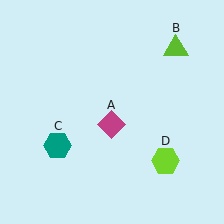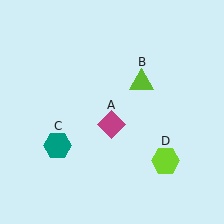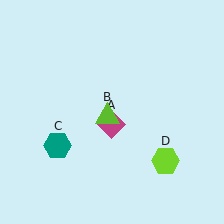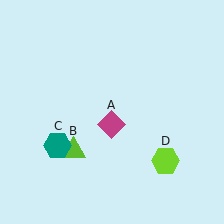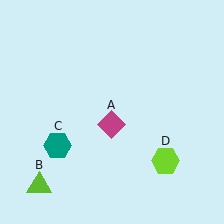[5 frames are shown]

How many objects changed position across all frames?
1 object changed position: lime triangle (object B).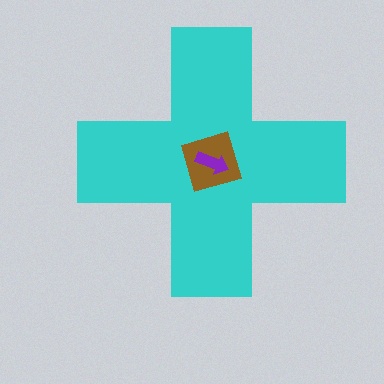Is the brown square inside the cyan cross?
Yes.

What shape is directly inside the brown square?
The purple arrow.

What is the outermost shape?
The cyan cross.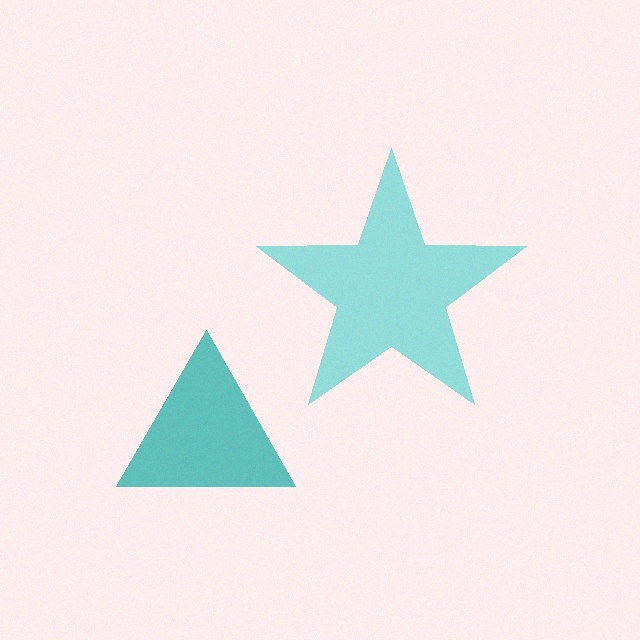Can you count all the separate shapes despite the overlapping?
Yes, there are 2 separate shapes.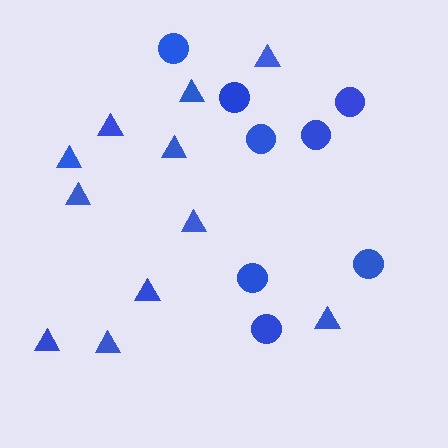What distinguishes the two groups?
There are 2 groups: one group of triangles (11) and one group of circles (8).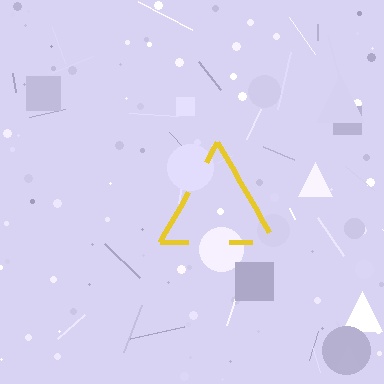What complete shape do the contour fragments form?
The contour fragments form a triangle.